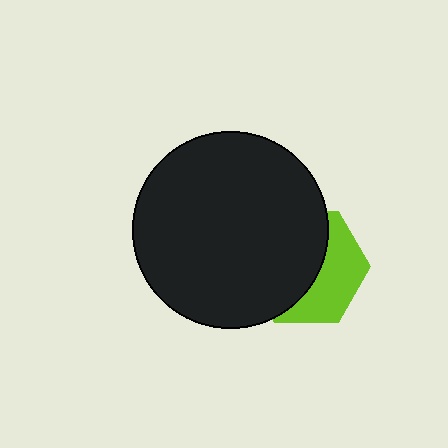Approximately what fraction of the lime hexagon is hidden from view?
Roughly 58% of the lime hexagon is hidden behind the black circle.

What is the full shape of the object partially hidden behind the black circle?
The partially hidden object is a lime hexagon.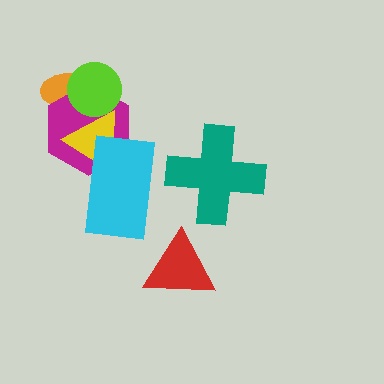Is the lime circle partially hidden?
No, no other shape covers it.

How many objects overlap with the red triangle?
0 objects overlap with the red triangle.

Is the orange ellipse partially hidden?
Yes, it is partially covered by another shape.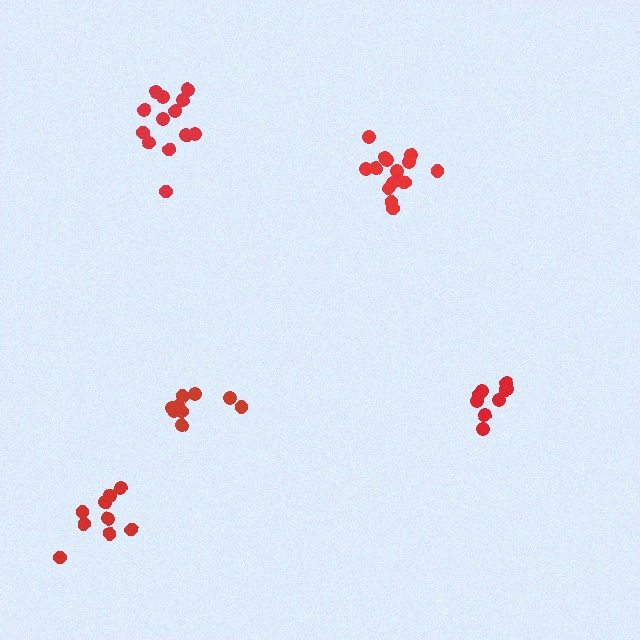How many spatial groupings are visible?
There are 5 spatial groupings.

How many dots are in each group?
Group 1: 9 dots, Group 2: 15 dots, Group 3: 9 dots, Group 4: 13 dots, Group 5: 9 dots (55 total).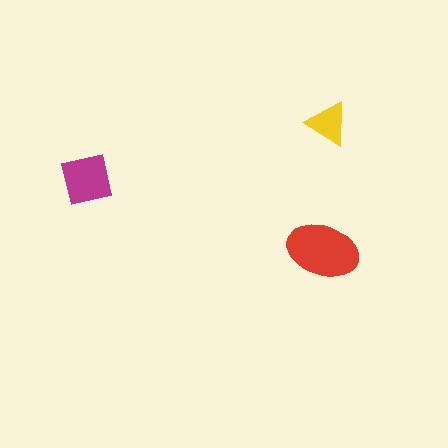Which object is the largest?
The red ellipse.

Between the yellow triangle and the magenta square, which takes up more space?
The magenta square.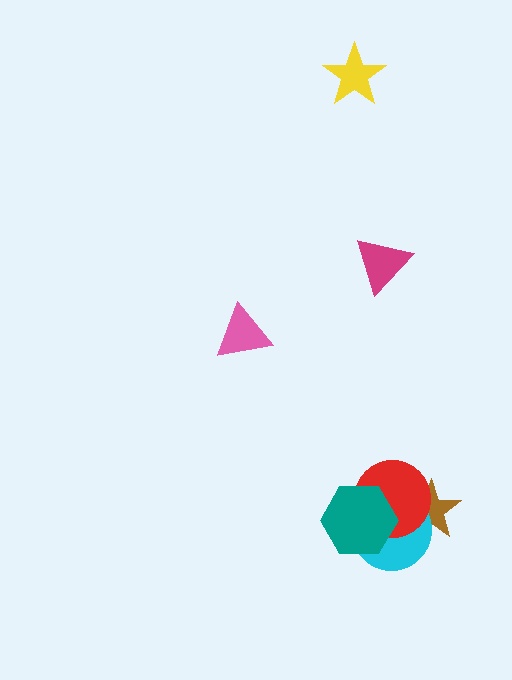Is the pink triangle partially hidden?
No, no other shape covers it.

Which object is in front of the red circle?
The teal hexagon is in front of the red circle.